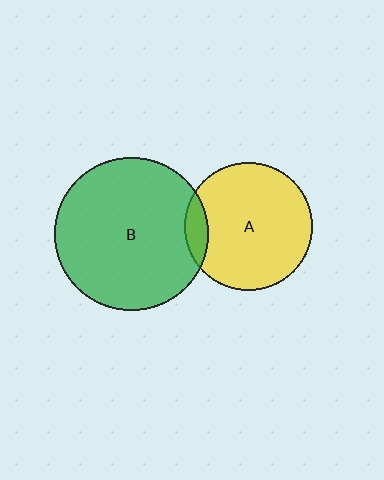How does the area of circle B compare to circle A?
Approximately 1.4 times.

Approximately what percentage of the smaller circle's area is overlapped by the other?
Approximately 10%.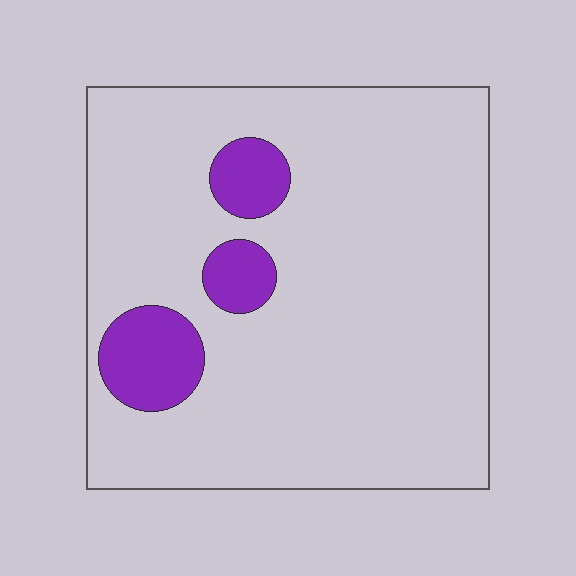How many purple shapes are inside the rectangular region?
3.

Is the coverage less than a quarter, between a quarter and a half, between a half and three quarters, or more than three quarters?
Less than a quarter.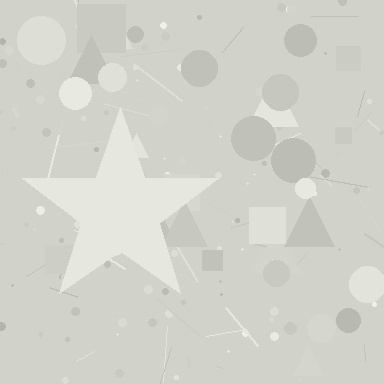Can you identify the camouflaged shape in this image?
The camouflaged shape is a star.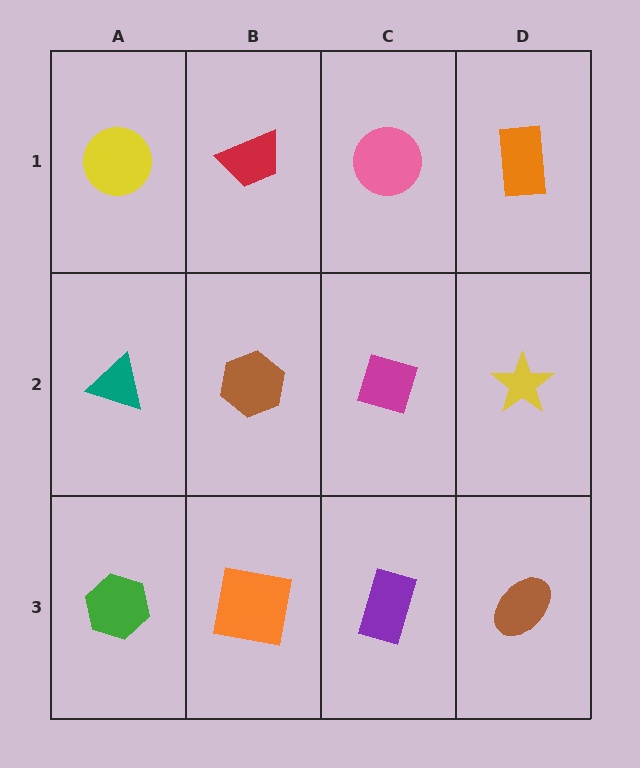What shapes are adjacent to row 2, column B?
A red trapezoid (row 1, column B), an orange square (row 3, column B), a teal triangle (row 2, column A), a magenta diamond (row 2, column C).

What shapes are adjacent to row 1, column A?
A teal triangle (row 2, column A), a red trapezoid (row 1, column B).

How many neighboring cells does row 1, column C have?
3.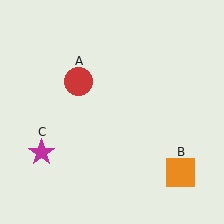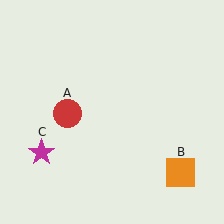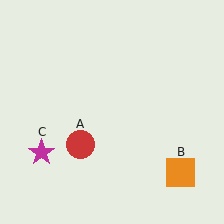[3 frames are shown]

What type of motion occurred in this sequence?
The red circle (object A) rotated counterclockwise around the center of the scene.